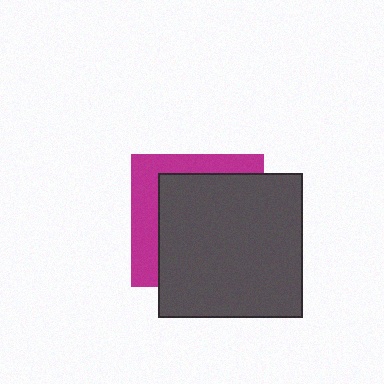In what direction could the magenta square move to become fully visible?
The magenta square could move toward the upper-left. That would shift it out from behind the dark gray square entirely.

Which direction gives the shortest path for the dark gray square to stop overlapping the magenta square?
Moving toward the lower-right gives the shortest separation.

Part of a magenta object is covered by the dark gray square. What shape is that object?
It is a square.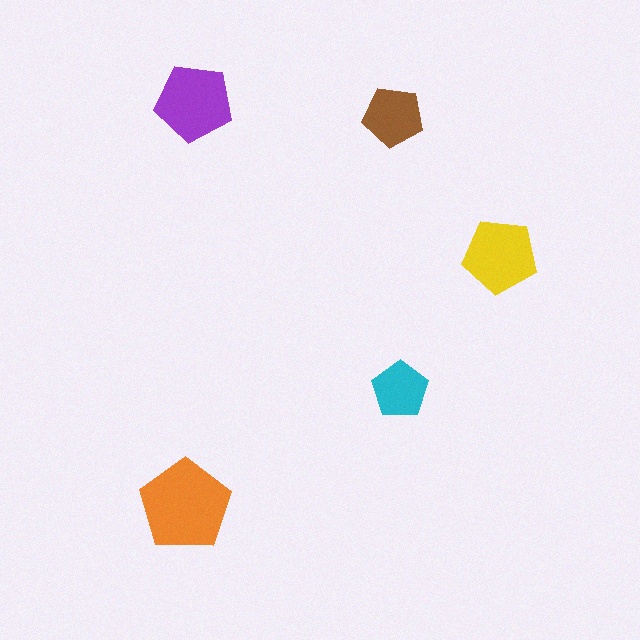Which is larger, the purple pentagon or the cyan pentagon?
The purple one.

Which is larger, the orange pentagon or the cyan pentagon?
The orange one.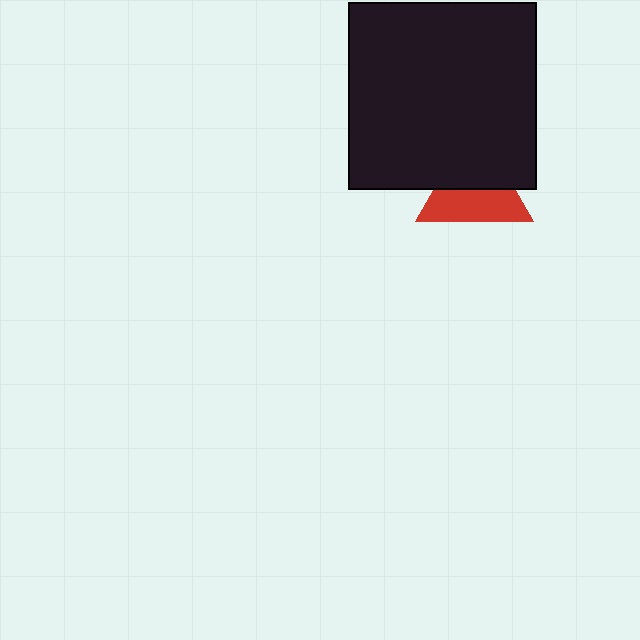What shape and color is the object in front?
The object in front is a black square.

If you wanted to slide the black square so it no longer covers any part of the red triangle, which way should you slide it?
Slide it up — that is the most direct way to separate the two shapes.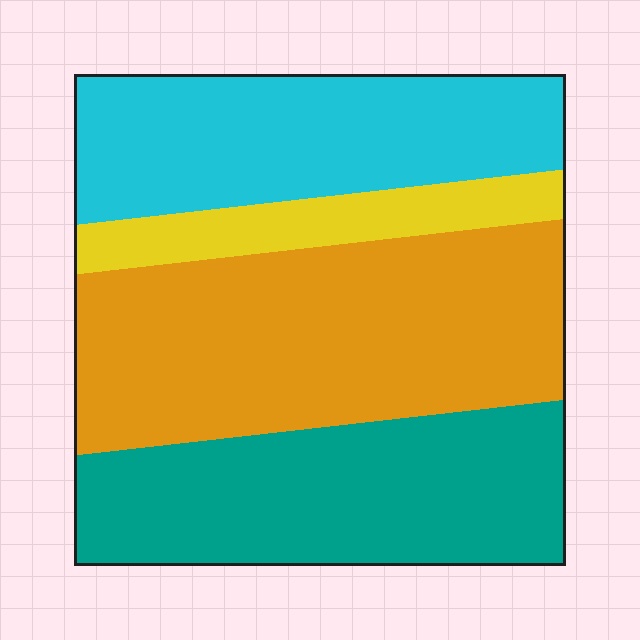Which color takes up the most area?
Orange, at roughly 35%.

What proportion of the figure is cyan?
Cyan takes up about one quarter (1/4) of the figure.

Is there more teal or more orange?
Orange.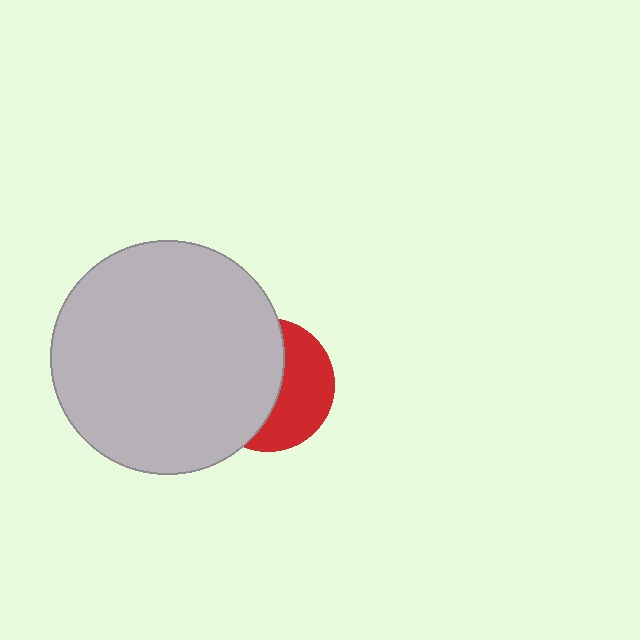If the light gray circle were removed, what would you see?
You would see the complete red circle.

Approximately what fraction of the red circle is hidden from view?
Roughly 56% of the red circle is hidden behind the light gray circle.